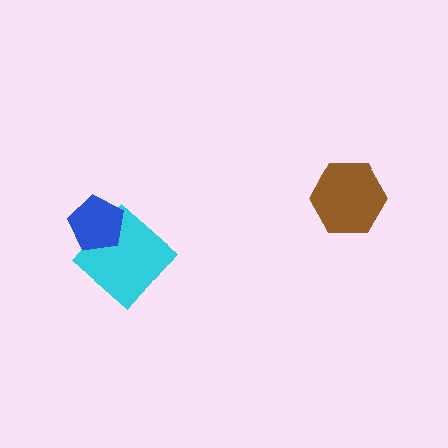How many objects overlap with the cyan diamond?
1 object overlaps with the cyan diamond.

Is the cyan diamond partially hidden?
Yes, it is partially covered by another shape.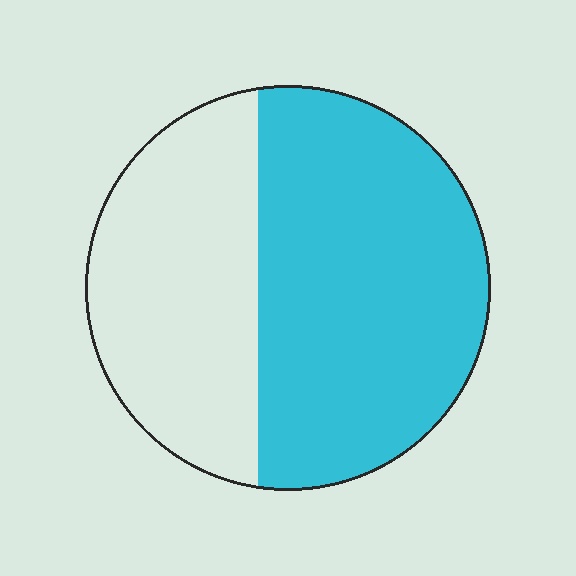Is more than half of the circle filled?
Yes.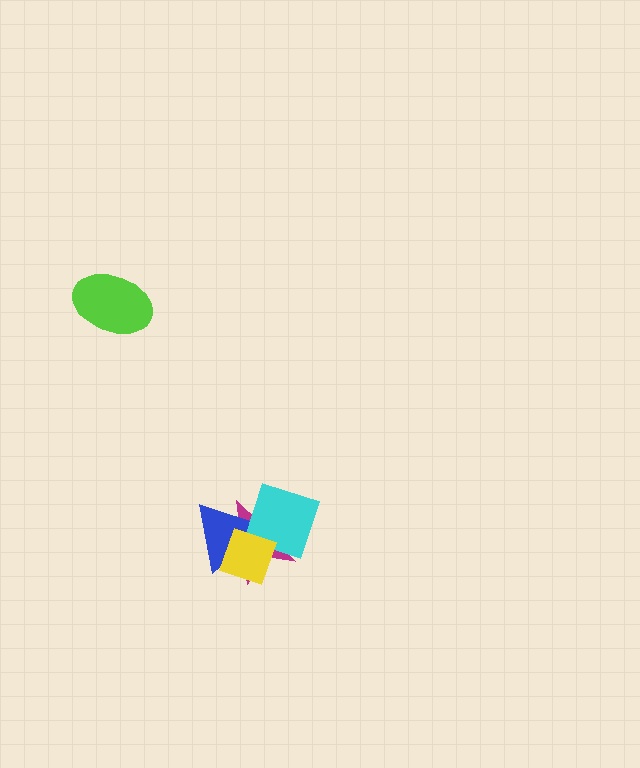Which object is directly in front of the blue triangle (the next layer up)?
The cyan square is directly in front of the blue triangle.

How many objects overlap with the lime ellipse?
0 objects overlap with the lime ellipse.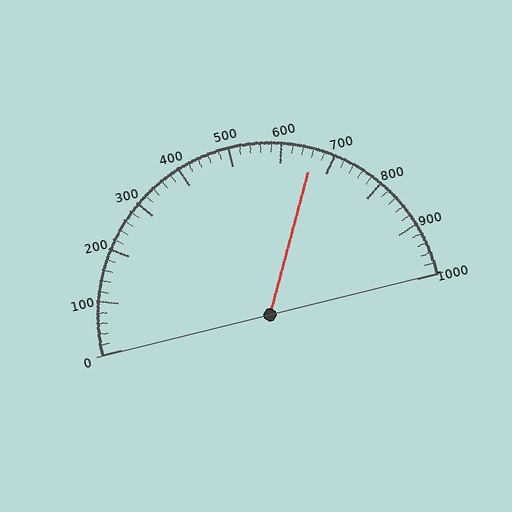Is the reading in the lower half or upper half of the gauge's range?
The reading is in the upper half of the range (0 to 1000).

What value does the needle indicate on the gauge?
The needle indicates approximately 660.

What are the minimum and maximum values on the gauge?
The gauge ranges from 0 to 1000.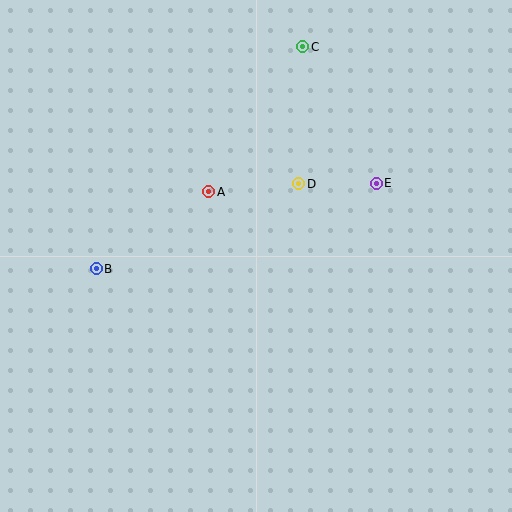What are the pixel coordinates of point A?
Point A is at (209, 192).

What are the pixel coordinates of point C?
Point C is at (303, 47).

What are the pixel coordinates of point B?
Point B is at (96, 269).